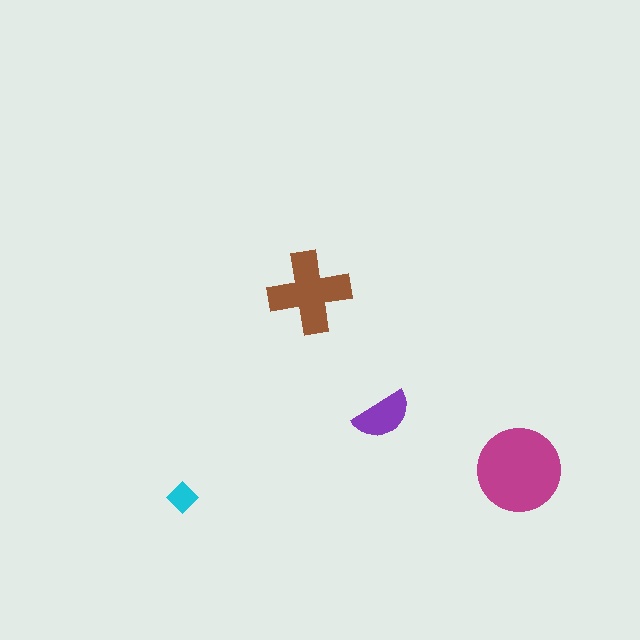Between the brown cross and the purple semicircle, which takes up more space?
The brown cross.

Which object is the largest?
The magenta circle.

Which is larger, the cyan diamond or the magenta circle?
The magenta circle.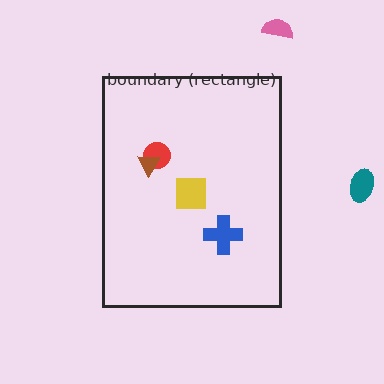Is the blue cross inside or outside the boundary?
Inside.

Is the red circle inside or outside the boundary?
Inside.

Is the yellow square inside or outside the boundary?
Inside.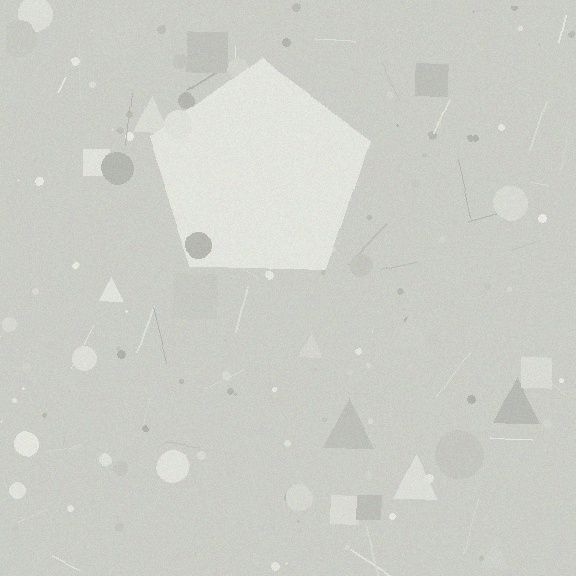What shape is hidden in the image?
A pentagon is hidden in the image.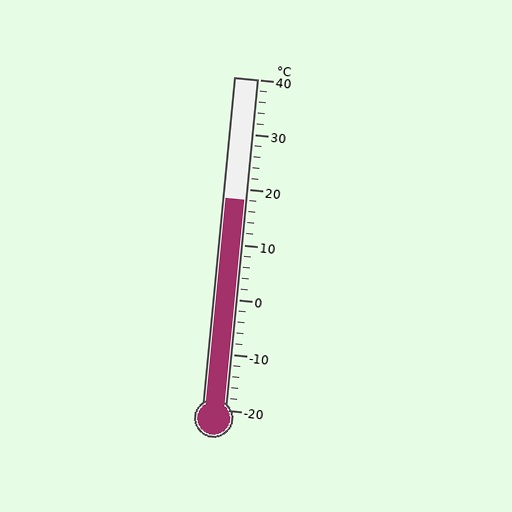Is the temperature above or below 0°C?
The temperature is above 0°C.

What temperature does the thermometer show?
The thermometer shows approximately 18°C.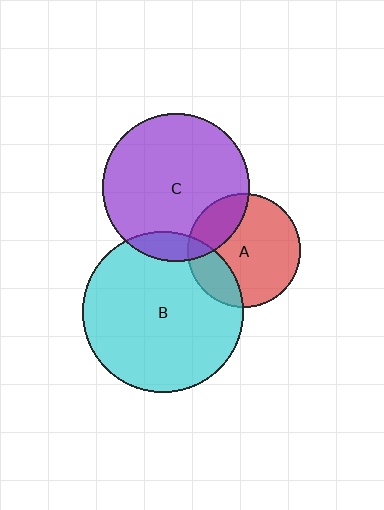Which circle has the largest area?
Circle B (cyan).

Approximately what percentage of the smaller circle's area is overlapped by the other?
Approximately 10%.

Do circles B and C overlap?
Yes.